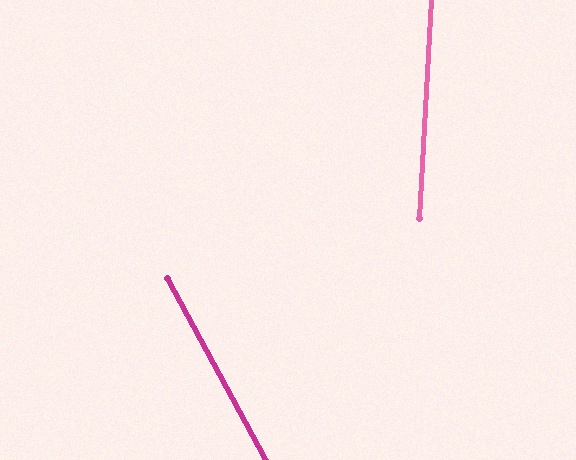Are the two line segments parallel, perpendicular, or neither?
Neither parallel nor perpendicular — they differ by about 32°.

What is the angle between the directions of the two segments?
Approximately 32 degrees.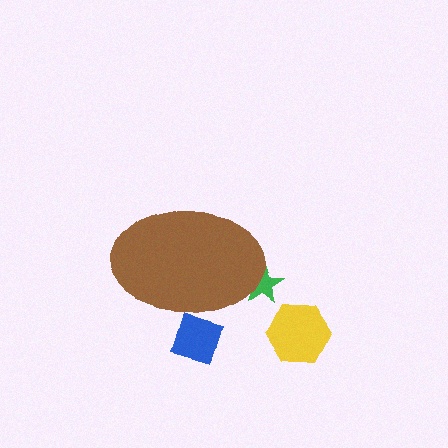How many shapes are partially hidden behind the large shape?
2 shapes are partially hidden.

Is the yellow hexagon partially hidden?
No, the yellow hexagon is fully visible.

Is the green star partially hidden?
Yes, the green star is partially hidden behind the brown ellipse.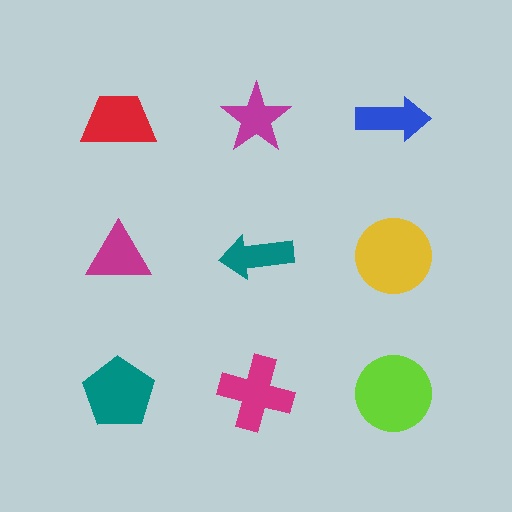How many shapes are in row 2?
3 shapes.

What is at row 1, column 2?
A magenta star.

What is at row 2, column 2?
A teal arrow.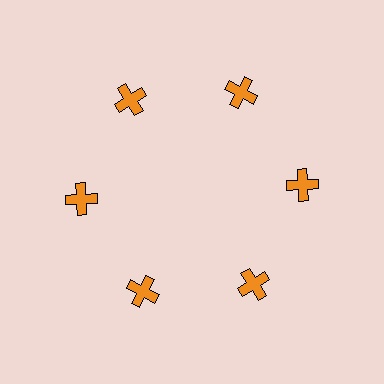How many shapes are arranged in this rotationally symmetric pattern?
There are 6 shapes, arranged in 6 groups of 1.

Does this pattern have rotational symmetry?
Yes, this pattern has 6-fold rotational symmetry. It looks the same after rotating 60 degrees around the center.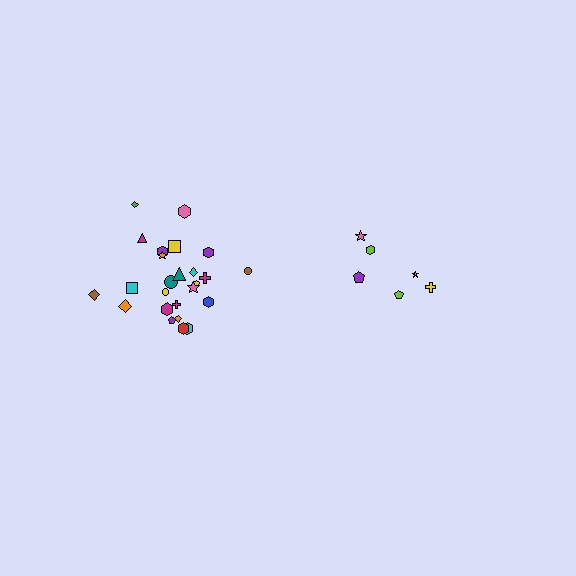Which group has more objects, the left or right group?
The left group.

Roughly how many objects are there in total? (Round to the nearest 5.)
Roughly 30 objects in total.